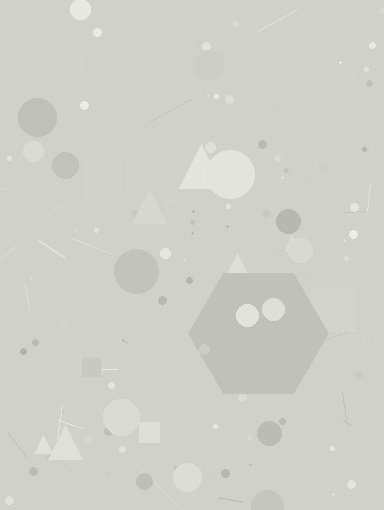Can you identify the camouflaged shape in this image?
The camouflaged shape is a hexagon.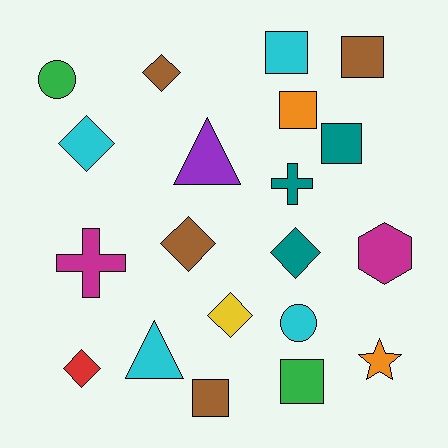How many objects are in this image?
There are 20 objects.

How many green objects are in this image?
There are 2 green objects.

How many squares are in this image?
There are 6 squares.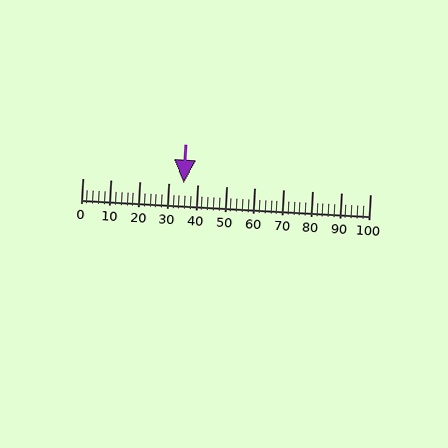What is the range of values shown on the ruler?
The ruler shows values from 0 to 100.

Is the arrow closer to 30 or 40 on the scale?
The arrow is closer to 40.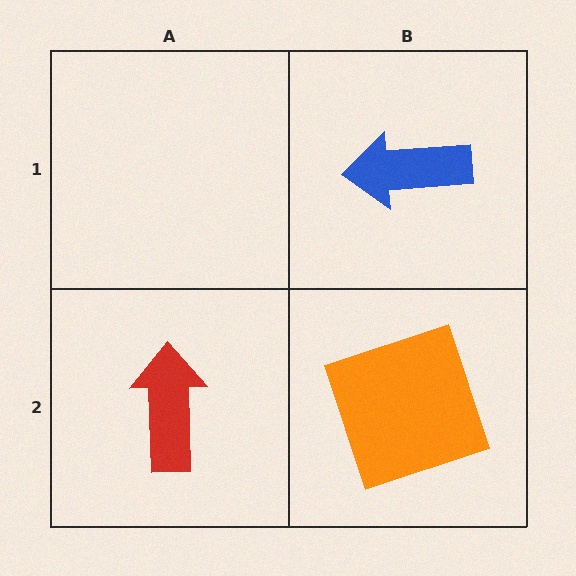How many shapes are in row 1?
1 shape.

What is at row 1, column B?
A blue arrow.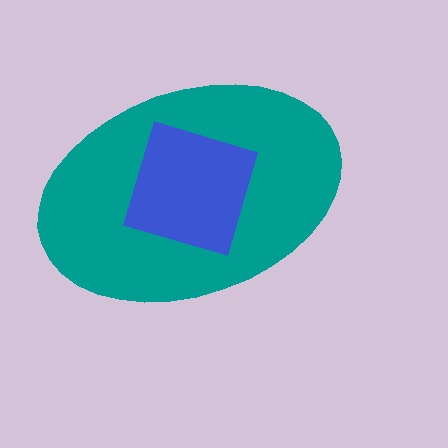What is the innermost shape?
The blue diamond.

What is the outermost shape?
The teal ellipse.